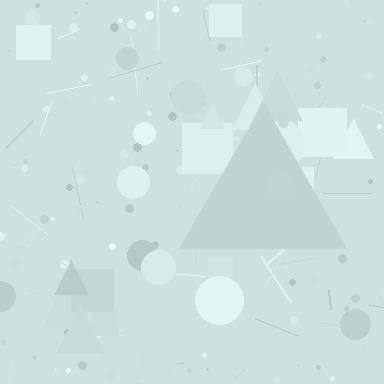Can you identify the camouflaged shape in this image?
The camouflaged shape is a triangle.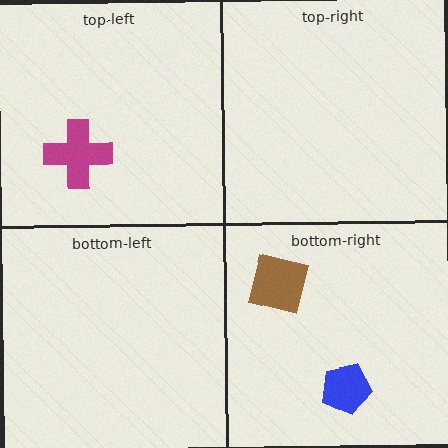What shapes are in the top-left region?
The magenta cross.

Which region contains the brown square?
The bottom-right region.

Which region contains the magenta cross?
The top-left region.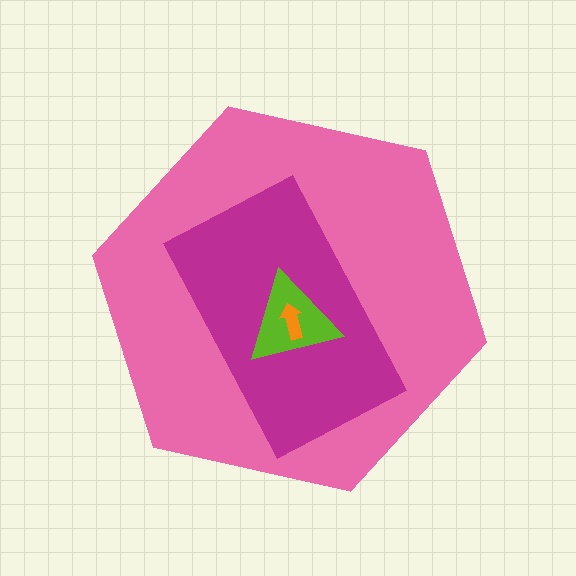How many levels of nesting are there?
4.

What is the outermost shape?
The pink hexagon.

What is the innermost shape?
The orange arrow.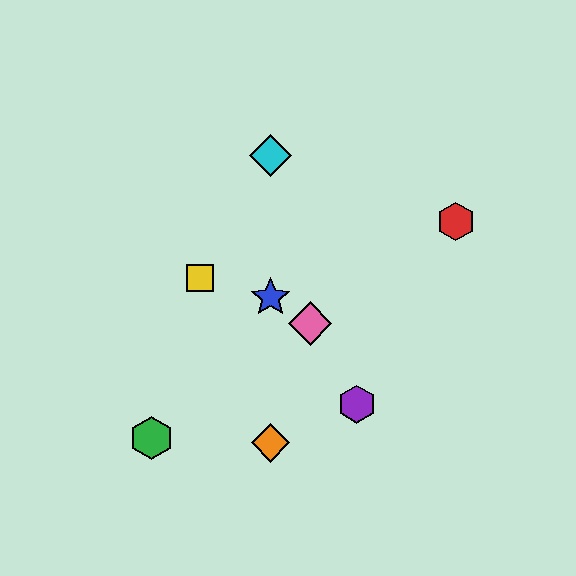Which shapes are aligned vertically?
The blue star, the orange diamond, the cyan diamond are aligned vertically.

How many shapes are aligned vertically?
3 shapes (the blue star, the orange diamond, the cyan diamond) are aligned vertically.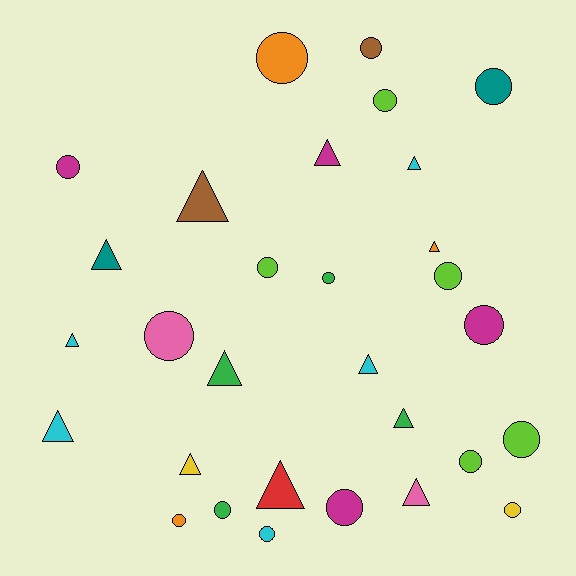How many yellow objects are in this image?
There are 2 yellow objects.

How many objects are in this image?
There are 30 objects.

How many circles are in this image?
There are 17 circles.